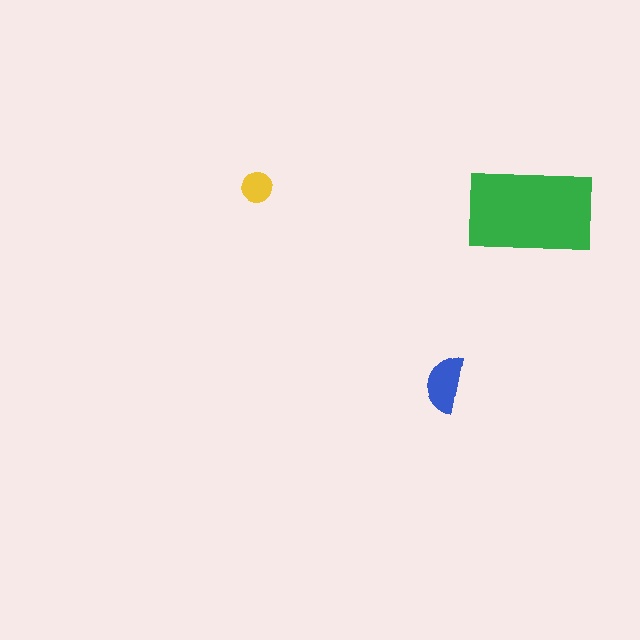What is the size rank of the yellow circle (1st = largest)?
3rd.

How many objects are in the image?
There are 3 objects in the image.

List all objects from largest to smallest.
The green rectangle, the blue semicircle, the yellow circle.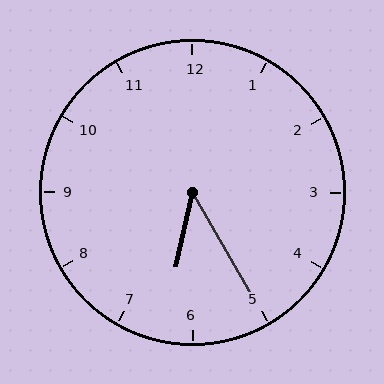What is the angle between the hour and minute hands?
Approximately 42 degrees.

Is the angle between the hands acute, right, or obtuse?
It is acute.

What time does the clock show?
6:25.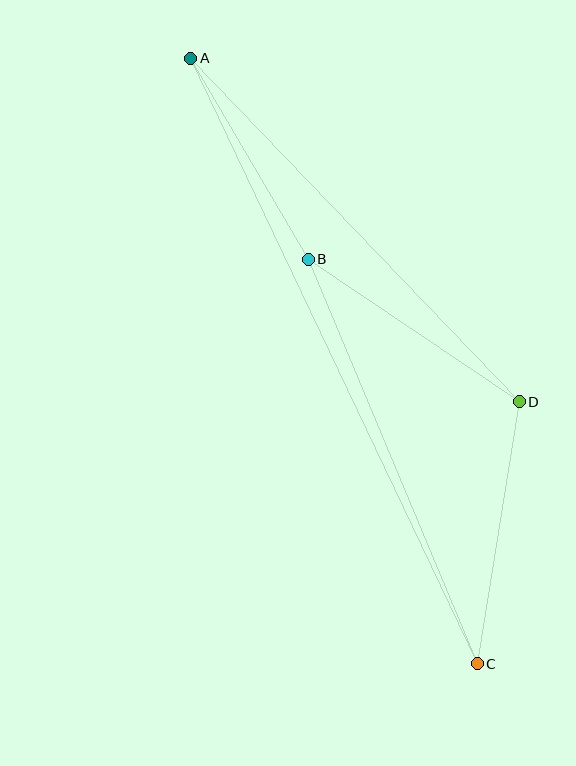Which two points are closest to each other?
Points A and B are closest to each other.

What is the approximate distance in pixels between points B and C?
The distance between B and C is approximately 438 pixels.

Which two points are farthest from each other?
Points A and C are farthest from each other.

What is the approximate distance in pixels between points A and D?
The distance between A and D is approximately 475 pixels.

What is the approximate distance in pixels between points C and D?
The distance between C and D is approximately 265 pixels.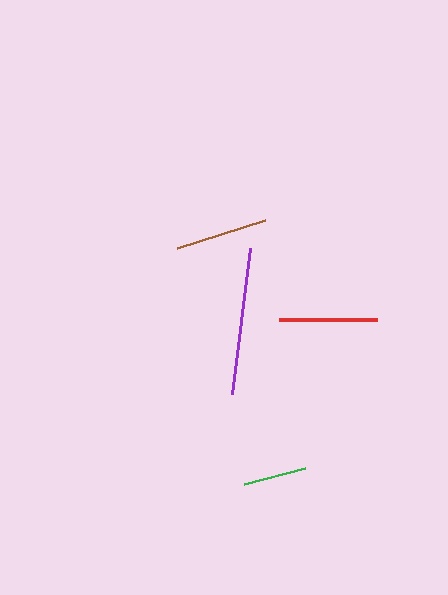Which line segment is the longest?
The purple line is the longest at approximately 148 pixels.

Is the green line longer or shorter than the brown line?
The brown line is longer than the green line.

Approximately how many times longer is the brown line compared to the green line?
The brown line is approximately 1.5 times the length of the green line.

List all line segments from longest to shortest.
From longest to shortest: purple, red, brown, green.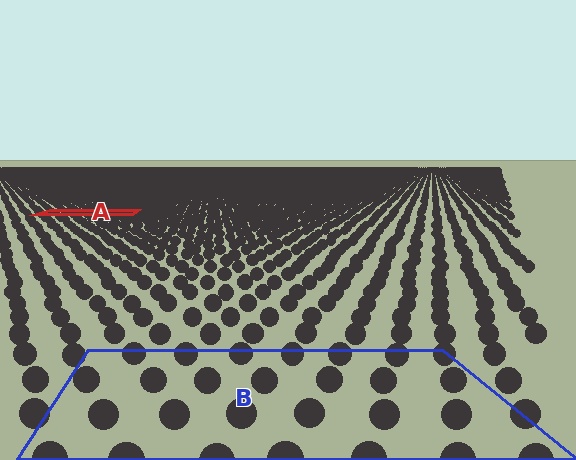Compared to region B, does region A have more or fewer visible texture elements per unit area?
Region A has more texture elements per unit area — they are packed more densely because it is farther away.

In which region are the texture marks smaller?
The texture marks are smaller in region A, because it is farther away.